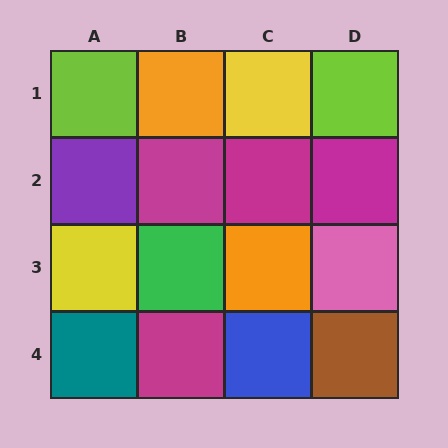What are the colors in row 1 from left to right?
Lime, orange, yellow, lime.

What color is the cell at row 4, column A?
Teal.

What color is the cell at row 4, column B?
Magenta.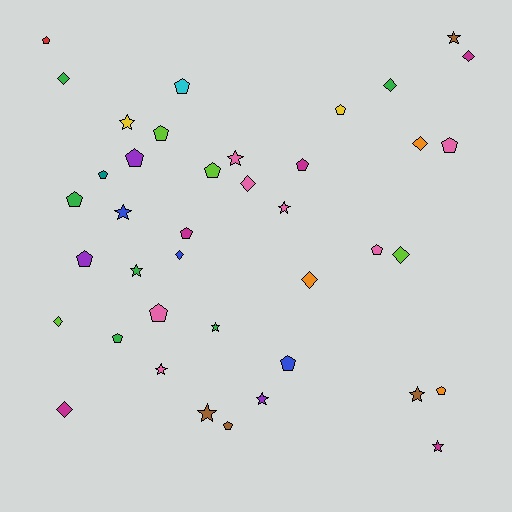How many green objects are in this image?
There are 6 green objects.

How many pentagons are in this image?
There are 18 pentagons.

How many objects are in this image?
There are 40 objects.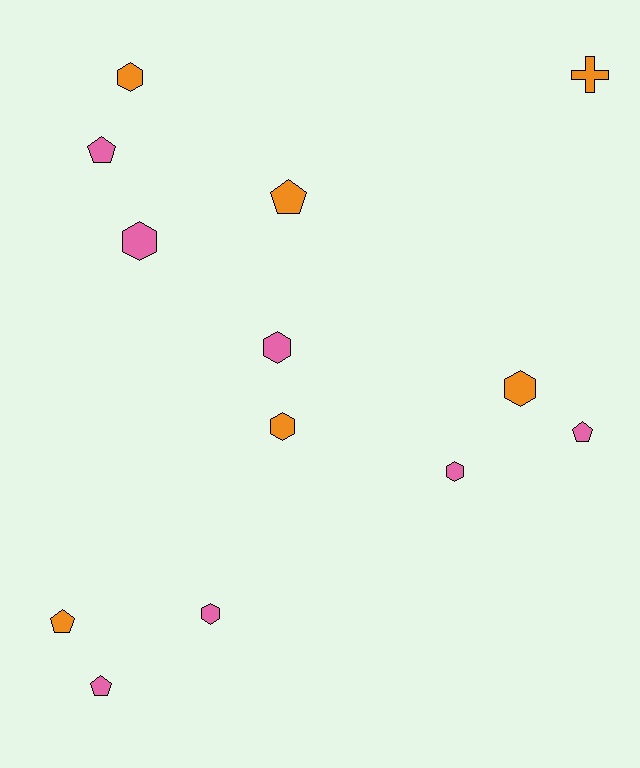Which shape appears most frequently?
Hexagon, with 7 objects.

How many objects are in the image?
There are 13 objects.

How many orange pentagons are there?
There are 2 orange pentagons.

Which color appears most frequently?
Pink, with 7 objects.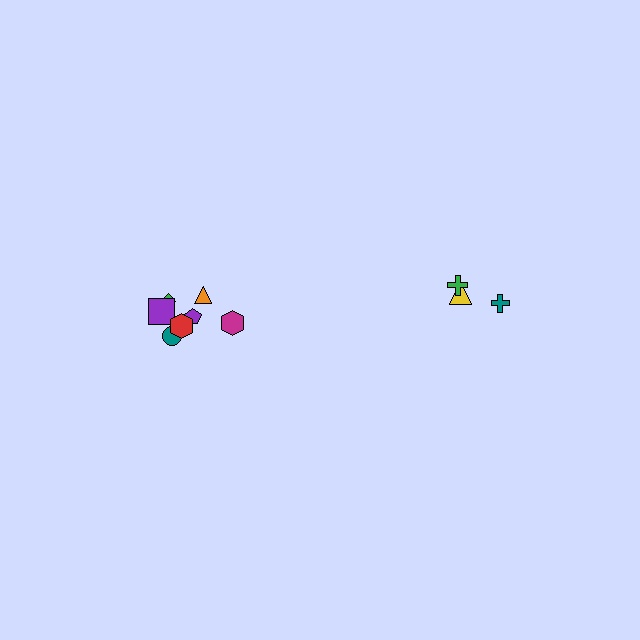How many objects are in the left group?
There are 7 objects.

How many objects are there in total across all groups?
There are 10 objects.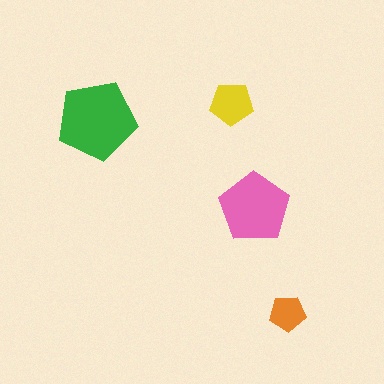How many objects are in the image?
There are 4 objects in the image.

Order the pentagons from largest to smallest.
the green one, the pink one, the yellow one, the orange one.